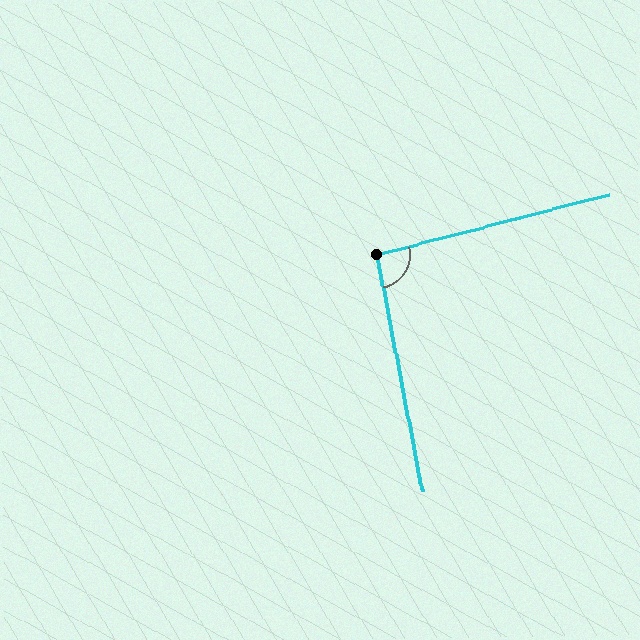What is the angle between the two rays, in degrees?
Approximately 94 degrees.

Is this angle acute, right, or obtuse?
It is approximately a right angle.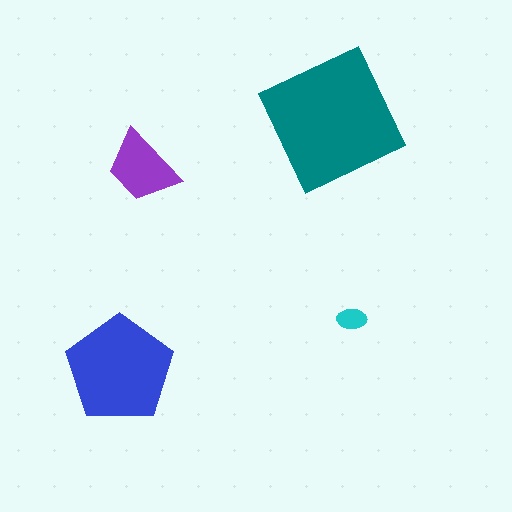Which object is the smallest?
The cyan ellipse.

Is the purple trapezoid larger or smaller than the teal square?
Smaller.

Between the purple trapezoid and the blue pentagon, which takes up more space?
The blue pentagon.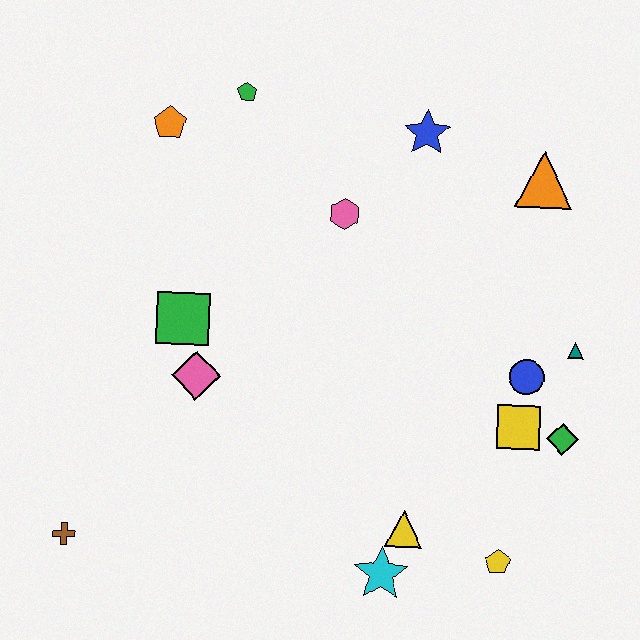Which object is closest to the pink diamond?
The green square is closest to the pink diamond.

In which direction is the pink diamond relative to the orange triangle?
The pink diamond is to the left of the orange triangle.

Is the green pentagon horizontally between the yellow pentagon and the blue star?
No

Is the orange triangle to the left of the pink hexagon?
No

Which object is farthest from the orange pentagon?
The yellow pentagon is farthest from the orange pentagon.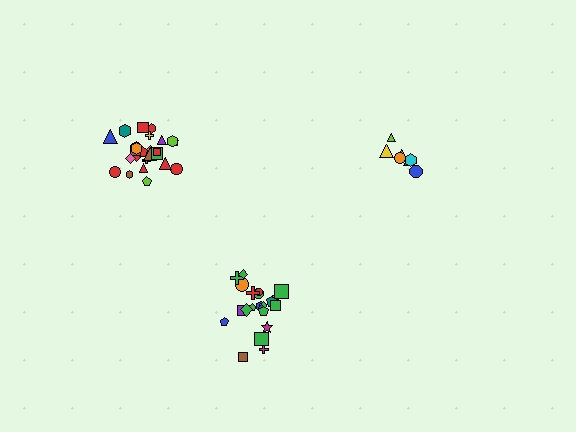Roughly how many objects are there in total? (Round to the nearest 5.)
Roughly 55 objects in total.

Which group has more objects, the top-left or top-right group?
The top-left group.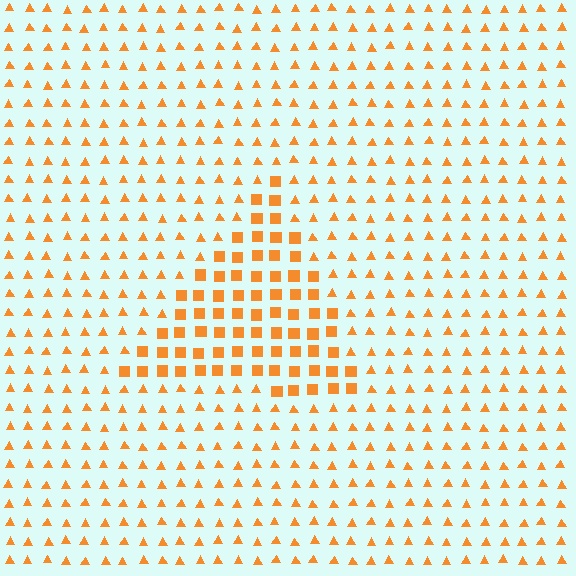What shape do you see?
I see a triangle.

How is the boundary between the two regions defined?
The boundary is defined by a change in element shape: squares inside vs. triangles outside. All elements share the same color and spacing.